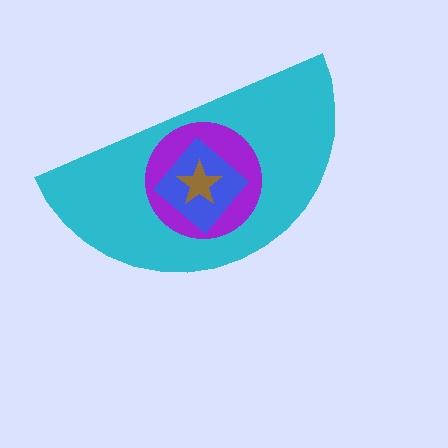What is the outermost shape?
The cyan semicircle.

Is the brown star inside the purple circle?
Yes.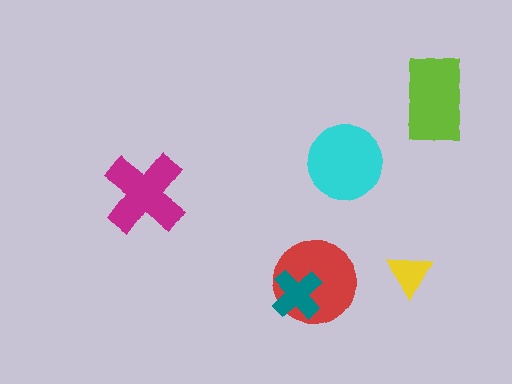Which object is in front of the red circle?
The teal cross is in front of the red circle.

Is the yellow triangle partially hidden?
No, no other shape covers it.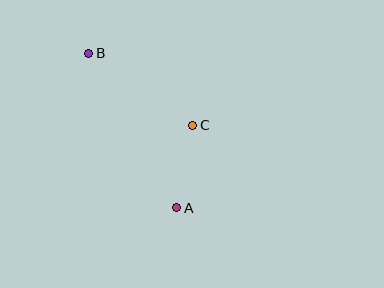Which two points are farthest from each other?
Points A and B are farthest from each other.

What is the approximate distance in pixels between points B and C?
The distance between B and C is approximately 127 pixels.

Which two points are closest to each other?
Points A and C are closest to each other.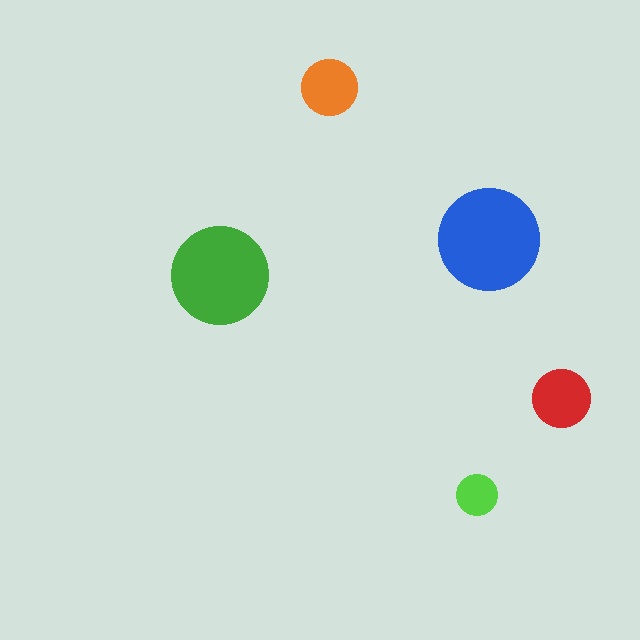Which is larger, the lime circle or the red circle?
The red one.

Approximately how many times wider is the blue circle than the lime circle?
About 2.5 times wider.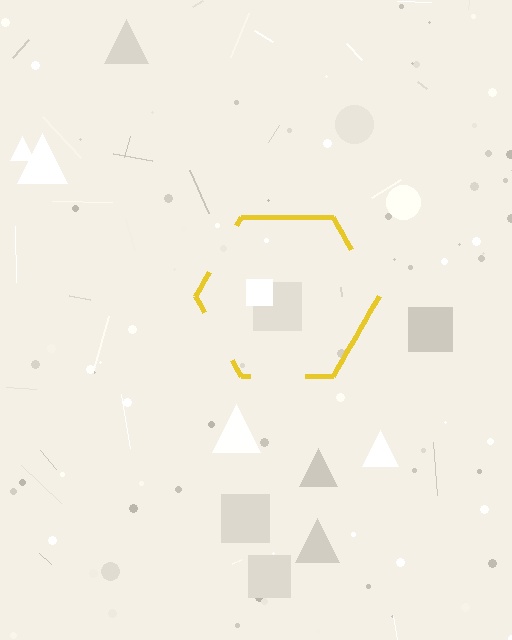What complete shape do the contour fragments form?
The contour fragments form a hexagon.